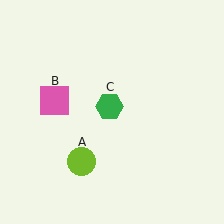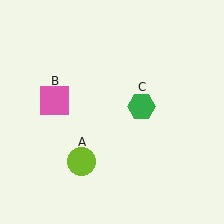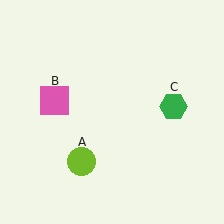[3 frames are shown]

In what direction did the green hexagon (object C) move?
The green hexagon (object C) moved right.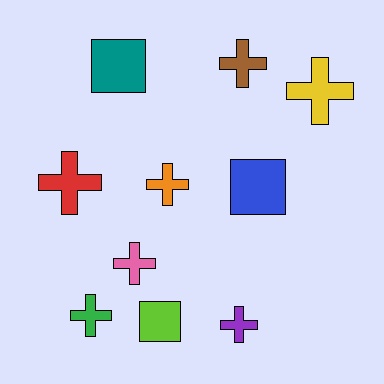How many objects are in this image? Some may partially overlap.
There are 10 objects.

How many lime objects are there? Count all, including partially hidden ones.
There is 1 lime object.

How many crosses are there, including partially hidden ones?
There are 7 crosses.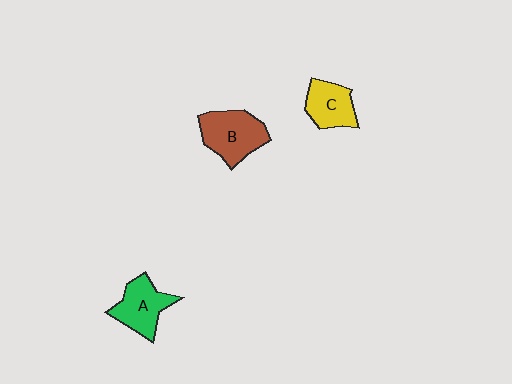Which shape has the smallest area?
Shape C (yellow).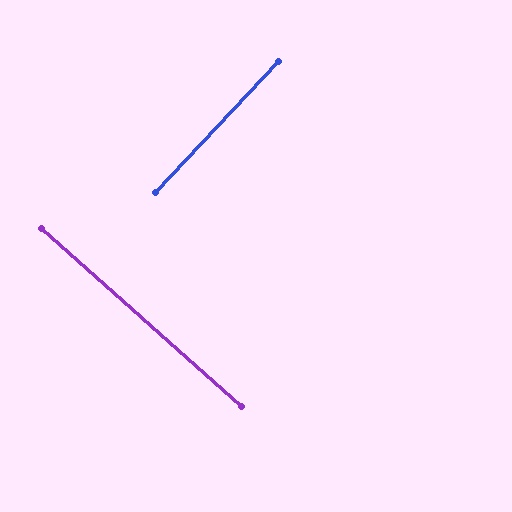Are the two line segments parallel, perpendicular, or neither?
Perpendicular — they meet at approximately 89°.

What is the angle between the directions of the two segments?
Approximately 89 degrees.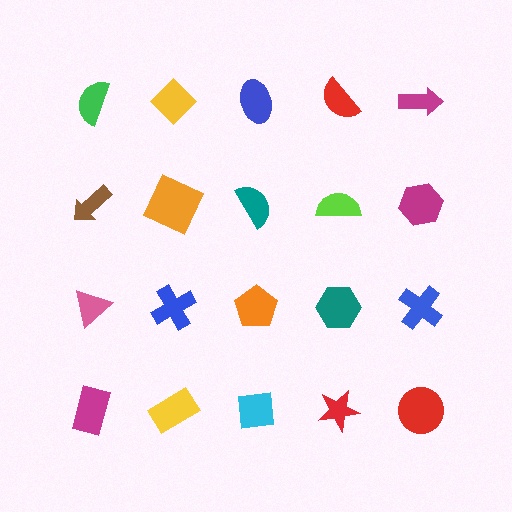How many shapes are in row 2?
5 shapes.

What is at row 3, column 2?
A blue cross.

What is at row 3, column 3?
An orange pentagon.